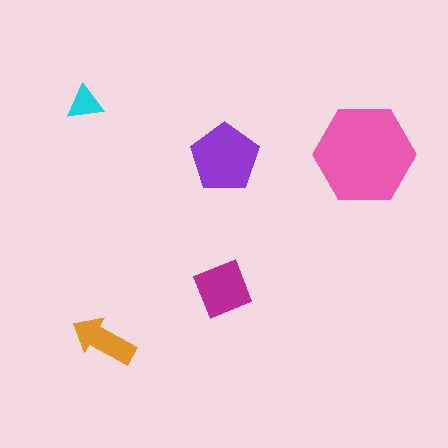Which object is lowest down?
The orange arrow is bottommost.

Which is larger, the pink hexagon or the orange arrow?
The pink hexagon.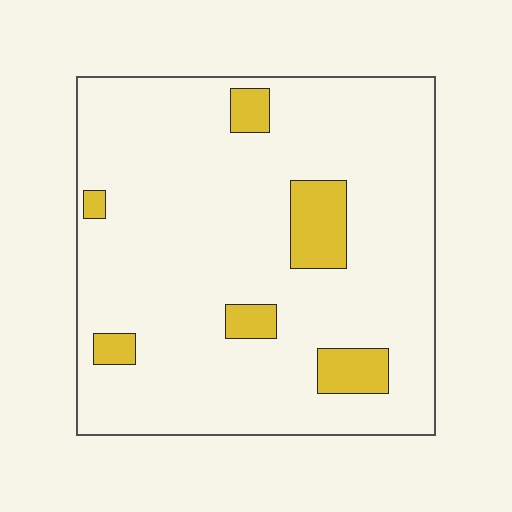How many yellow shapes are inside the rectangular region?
6.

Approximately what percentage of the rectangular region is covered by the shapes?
Approximately 10%.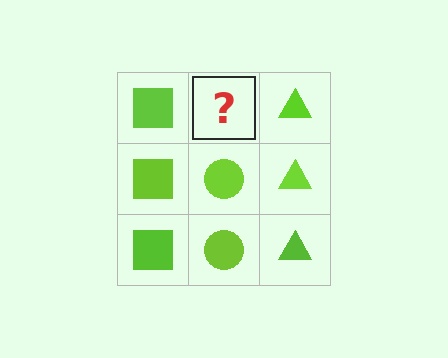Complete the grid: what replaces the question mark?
The question mark should be replaced with a lime circle.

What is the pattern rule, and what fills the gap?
The rule is that each column has a consistent shape. The gap should be filled with a lime circle.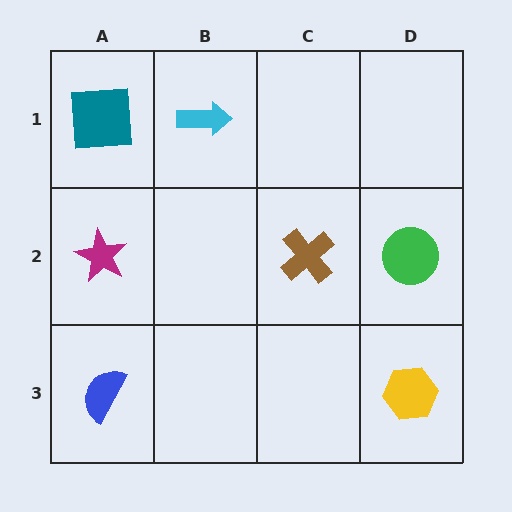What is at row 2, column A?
A magenta star.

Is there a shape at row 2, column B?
No, that cell is empty.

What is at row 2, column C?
A brown cross.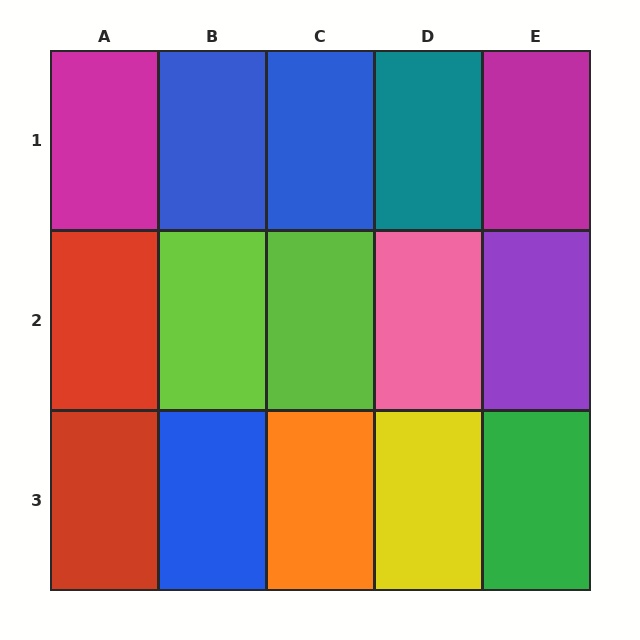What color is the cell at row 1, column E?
Magenta.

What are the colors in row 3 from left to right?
Red, blue, orange, yellow, green.